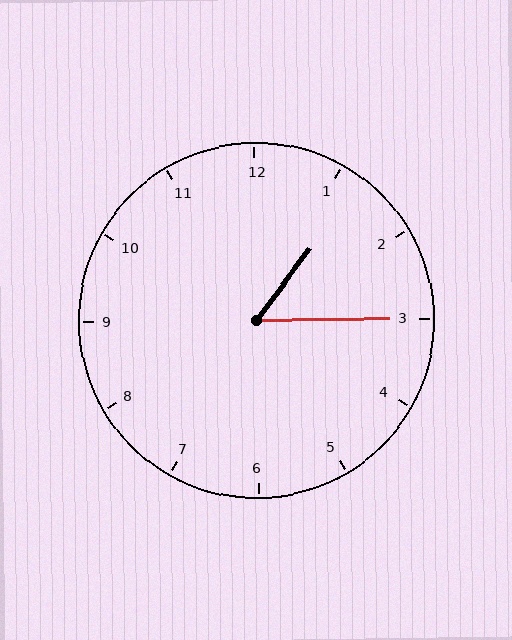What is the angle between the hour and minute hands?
Approximately 52 degrees.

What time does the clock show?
1:15.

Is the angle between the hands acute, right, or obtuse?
It is acute.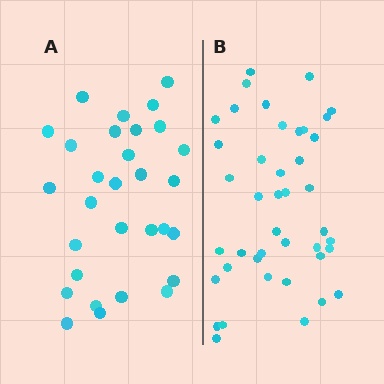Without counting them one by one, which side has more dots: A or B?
Region B (the right region) has more dots.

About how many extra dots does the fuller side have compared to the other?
Region B has roughly 12 or so more dots than region A.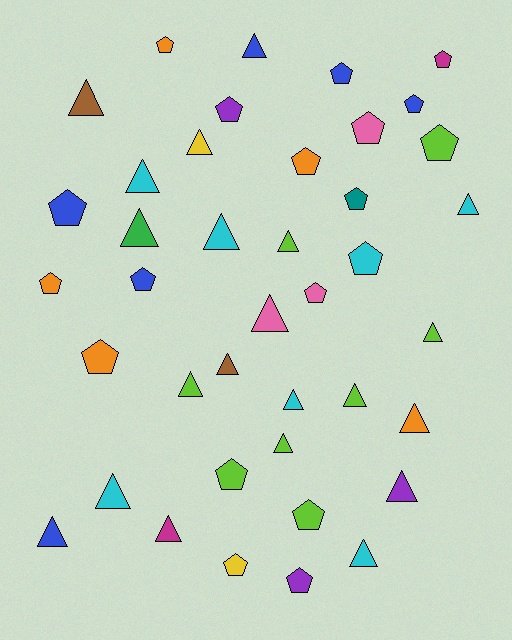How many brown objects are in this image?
There are 2 brown objects.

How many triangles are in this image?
There are 21 triangles.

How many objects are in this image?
There are 40 objects.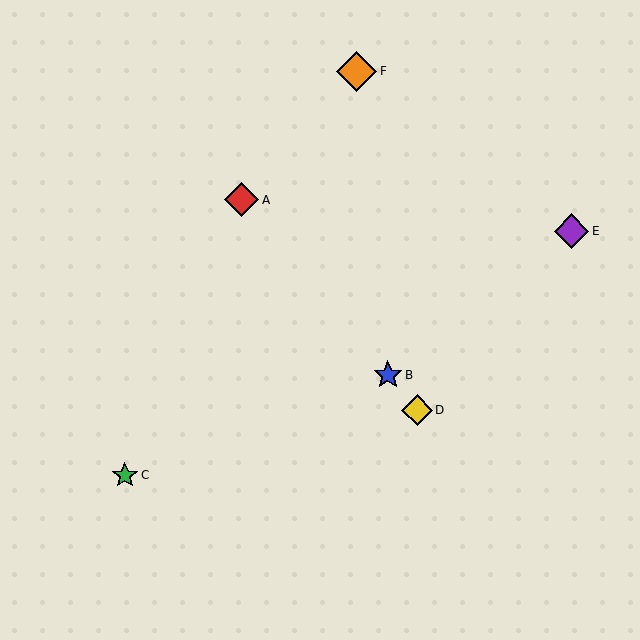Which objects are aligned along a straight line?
Objects A, B, D are aligned along a straight line.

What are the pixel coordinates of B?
Object B is at (388, 375).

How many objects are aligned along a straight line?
3 objects (A, B, D) are aligned along a straight line.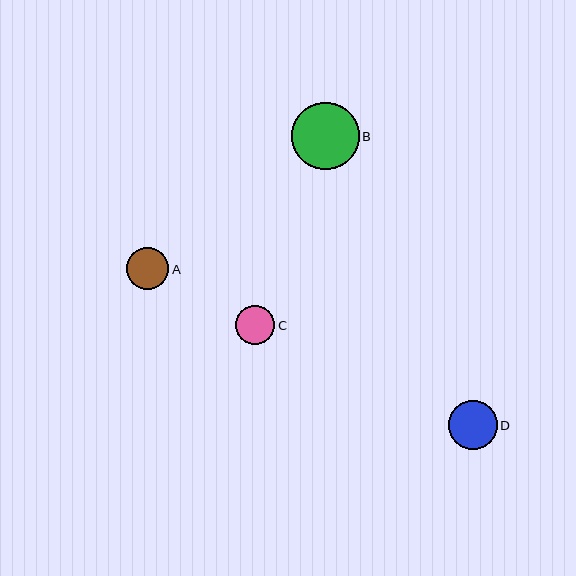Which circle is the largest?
Circle B is the largest with a size of approximately 67 pixels.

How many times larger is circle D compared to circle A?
Circle D is approximately 1.2 times the size of circle A.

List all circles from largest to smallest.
From largest to smallest: B, D, A, C.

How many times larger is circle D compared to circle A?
Circle D is approximately 1.2 times the size of circle A.